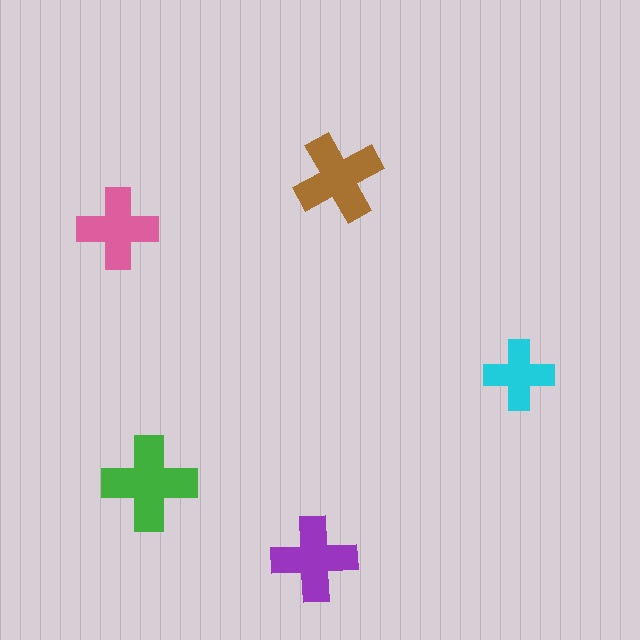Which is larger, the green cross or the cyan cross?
The green one.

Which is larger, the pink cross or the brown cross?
The brown one.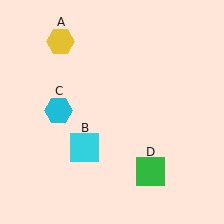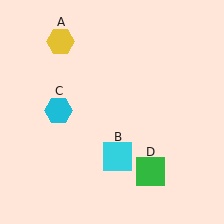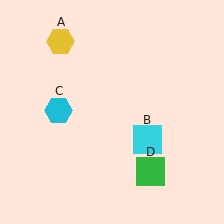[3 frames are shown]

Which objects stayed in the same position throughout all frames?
Yellow hexagon (object A) and cyan hexagon (object C) and green square (object D) remained stationary.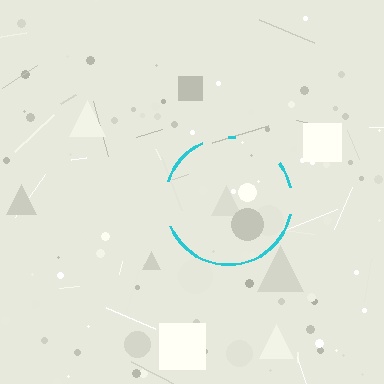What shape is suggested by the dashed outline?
The dashed outline suggests a circle.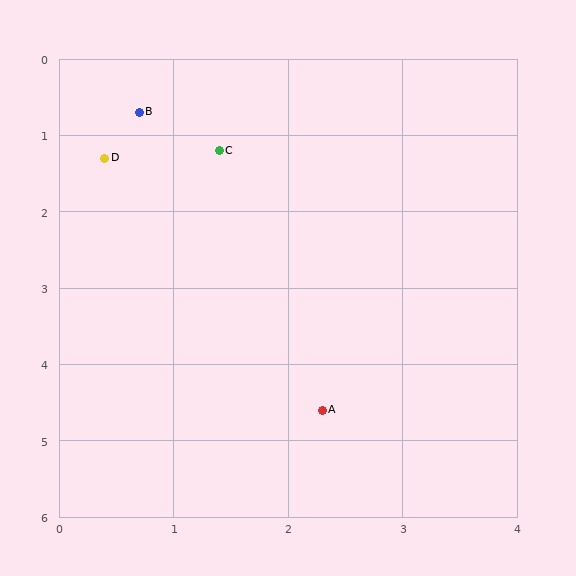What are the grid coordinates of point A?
Point A is at approximately (2.3, 4.6).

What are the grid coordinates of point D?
Point D is at approximately (0.4, 1.3).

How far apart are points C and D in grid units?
Points C and D are about 1.0 grid units apart.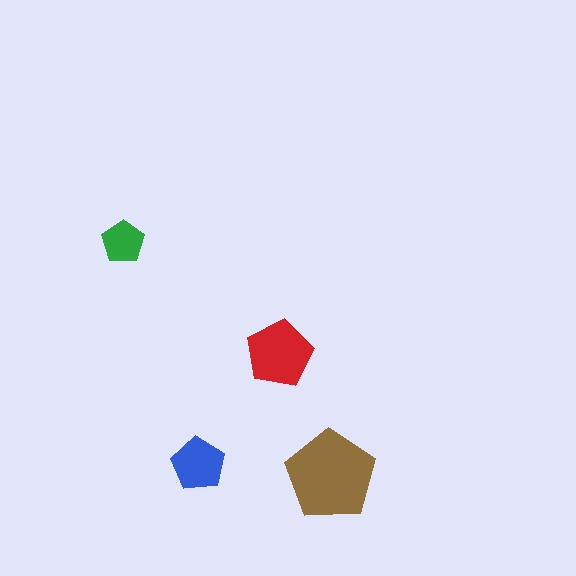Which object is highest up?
The green pentagon is topmost.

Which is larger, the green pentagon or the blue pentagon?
The blue one.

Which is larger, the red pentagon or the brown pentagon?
The brown one.